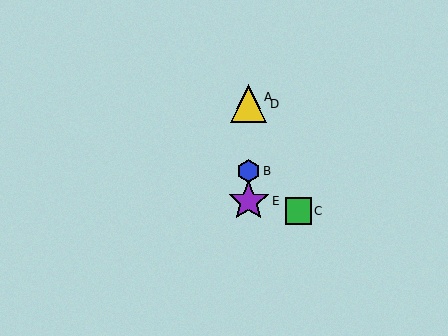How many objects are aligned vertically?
4 objects (A, B, D, E) are aligned vertically.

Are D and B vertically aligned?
Yes, both are at x≈249.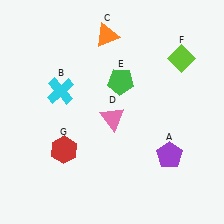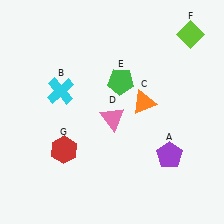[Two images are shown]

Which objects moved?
The objects that moved are: the orange triangle (C), the lime diamond (F).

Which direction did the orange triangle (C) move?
The orange triangle (C) moved down.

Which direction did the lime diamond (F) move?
The lime diamond (F) moved up.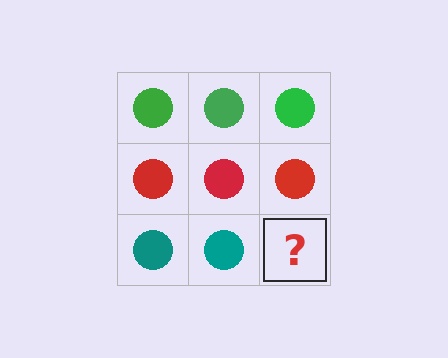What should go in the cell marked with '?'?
The missing cell should contain a teal circle.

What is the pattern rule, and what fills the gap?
The rule is that each row has a consistent color. The gap should be filled with a teal circle.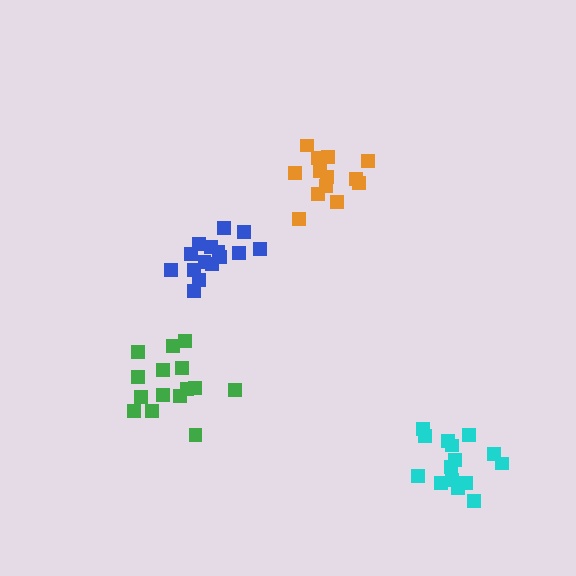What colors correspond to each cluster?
The clusters are colored: cyan, green, orange, blue.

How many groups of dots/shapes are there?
There are 4 groups.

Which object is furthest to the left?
The green cluster is leftmost.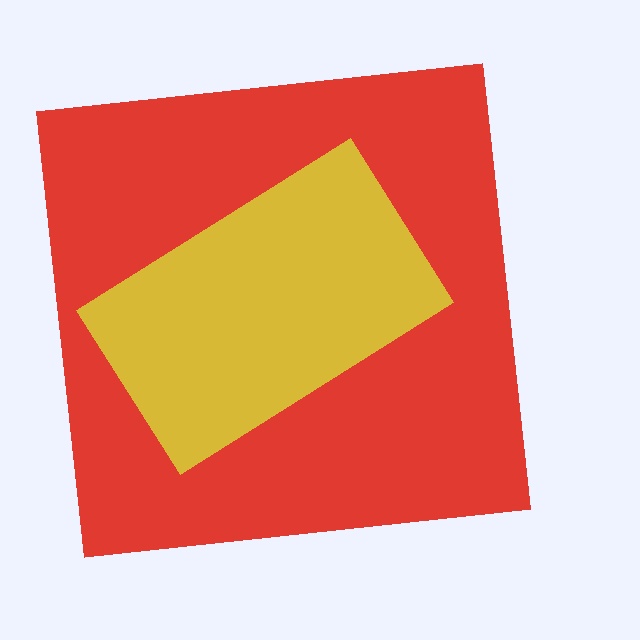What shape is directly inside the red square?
The yellow rectangle.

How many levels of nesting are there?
2.